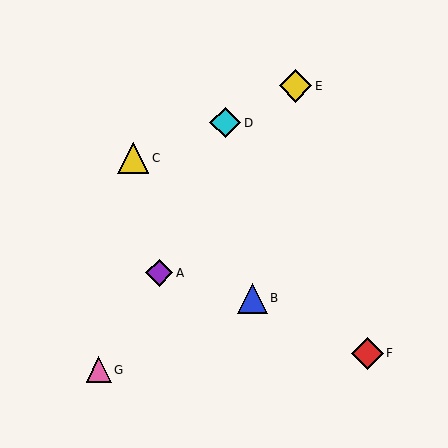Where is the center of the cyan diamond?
The center of the cyan diamond is at (225, 123).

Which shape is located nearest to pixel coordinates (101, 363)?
The pink triangle (labeled G) at (99, 370) is nearest to that location.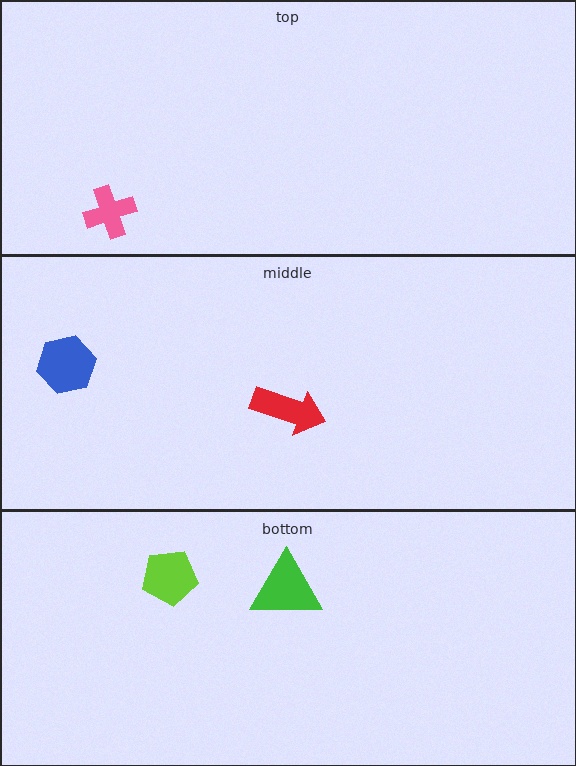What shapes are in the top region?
The pink cross.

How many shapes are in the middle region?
2.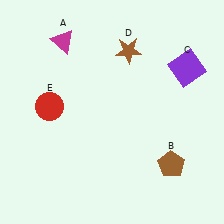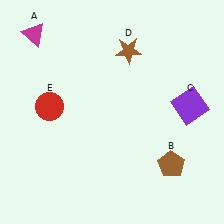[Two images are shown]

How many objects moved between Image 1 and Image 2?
2 objects moved between the two images.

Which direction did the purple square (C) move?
The purple square (C) moved down.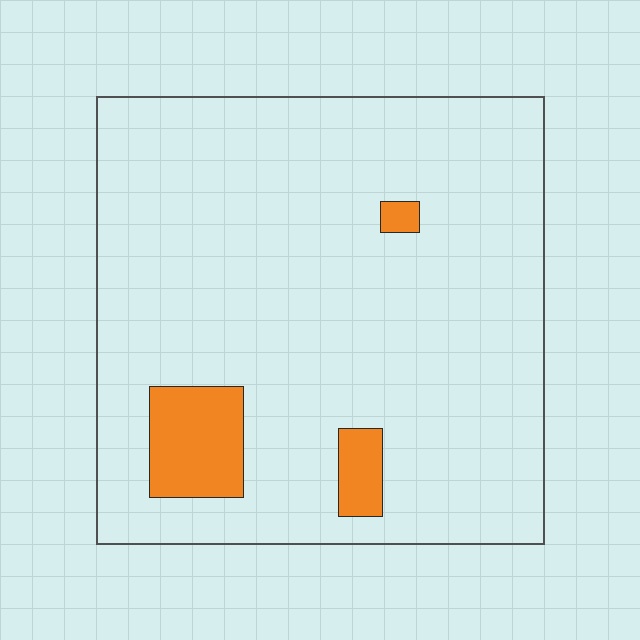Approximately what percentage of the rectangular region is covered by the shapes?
Approximately 10%.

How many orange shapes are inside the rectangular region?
3.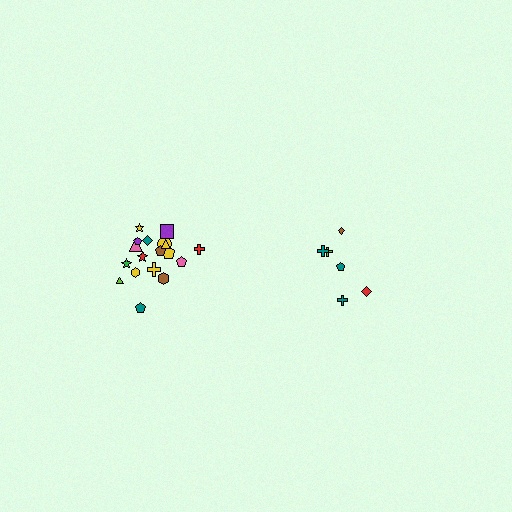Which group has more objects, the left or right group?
The left group.